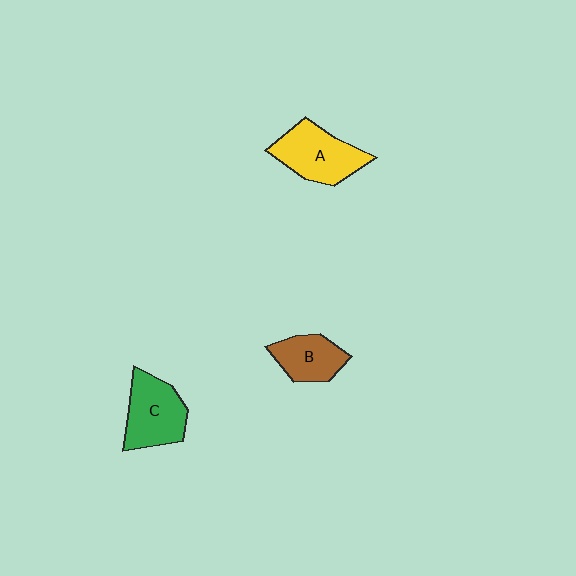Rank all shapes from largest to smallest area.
From largest to smallest: A (yellow), C (green), B (brown).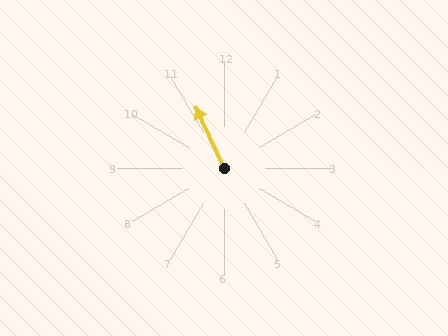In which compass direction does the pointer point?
Northwest.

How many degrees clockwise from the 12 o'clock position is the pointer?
Approximately 335 degrees.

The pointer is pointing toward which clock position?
Roughly 11 o'clock.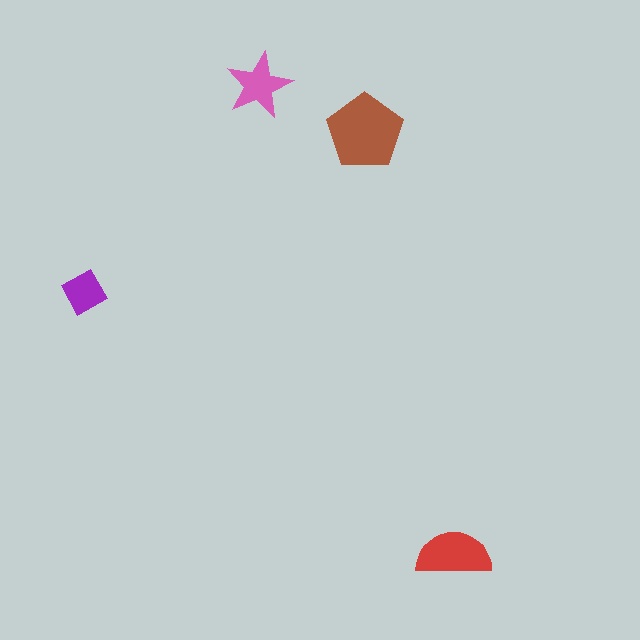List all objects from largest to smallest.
The brown pentagon, the red semicircle, the pink star, the purple square.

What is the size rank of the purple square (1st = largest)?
4th.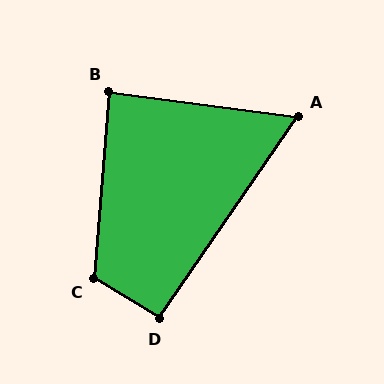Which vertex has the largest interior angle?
C, at approximately 117 degrees.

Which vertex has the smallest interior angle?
A, at approximately 63 degrees.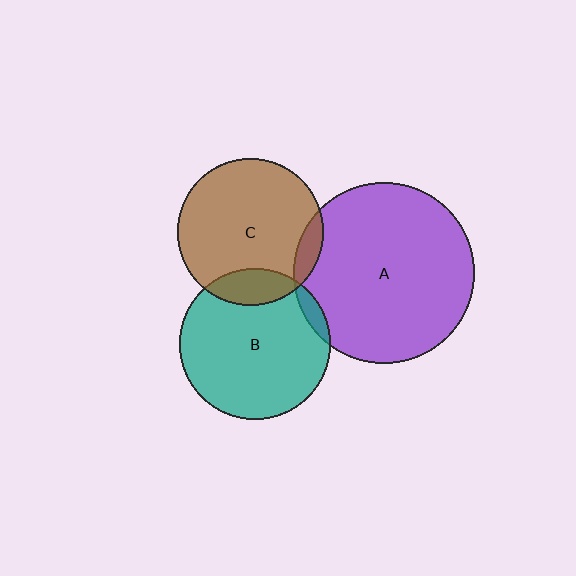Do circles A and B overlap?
Yes.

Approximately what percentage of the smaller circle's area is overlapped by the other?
Approximately 5%.